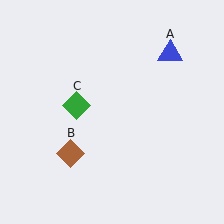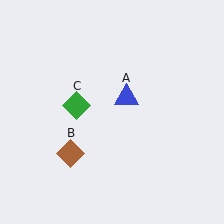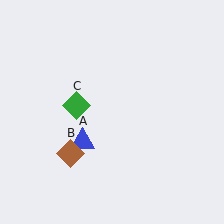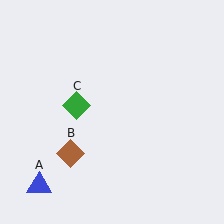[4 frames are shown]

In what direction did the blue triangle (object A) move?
The blue triangle (object A) moved down and to the left.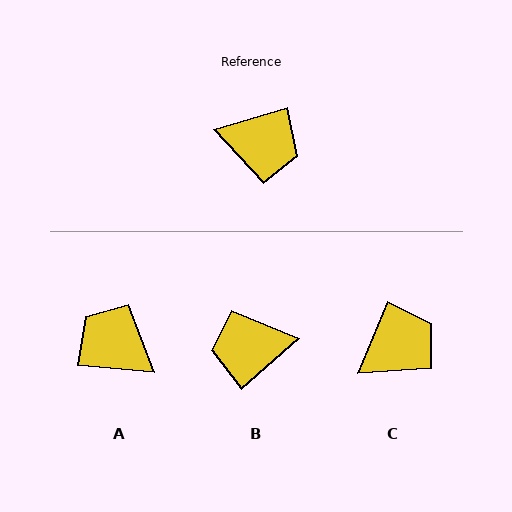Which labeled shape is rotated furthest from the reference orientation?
A, about 158 degrees away.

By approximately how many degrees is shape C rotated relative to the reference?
Approximately 51 degrees counter-clockwise.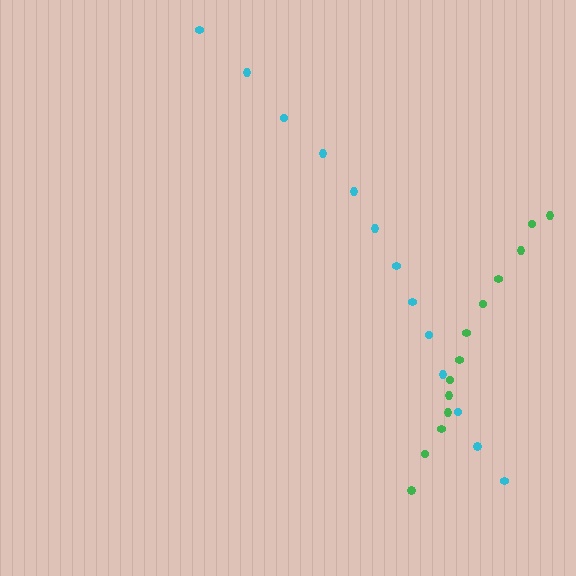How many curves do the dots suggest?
There are 2 distinct paths.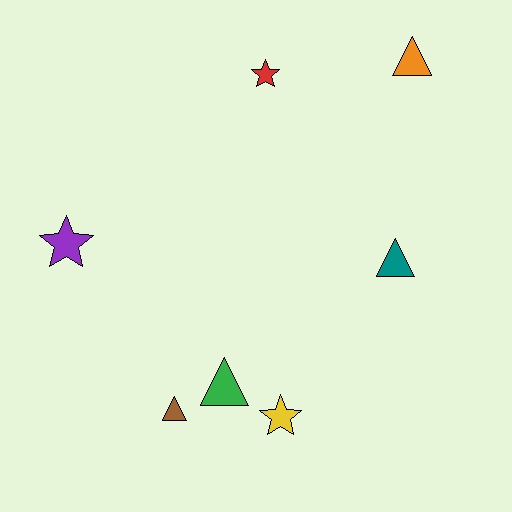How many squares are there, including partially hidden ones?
There are no squares.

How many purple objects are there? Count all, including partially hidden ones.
There is 1 purple object.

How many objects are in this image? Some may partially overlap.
There are 7 objects.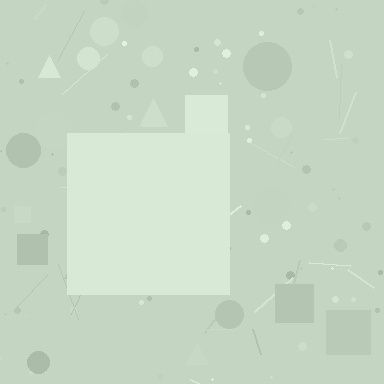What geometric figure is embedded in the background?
A square is embedded in the background.